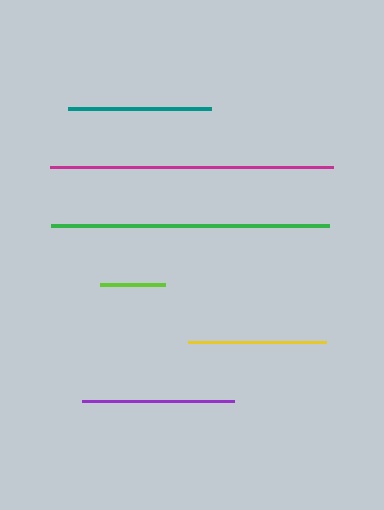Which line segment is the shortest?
The lime line is the shortest at approximately 64 pixels.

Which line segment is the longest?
The magenta line is the longest at approximately 284 pixels.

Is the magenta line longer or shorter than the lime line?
The magenta line is longer than the lime line.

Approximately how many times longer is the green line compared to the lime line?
The green line is approximately 4.3 times the length of the lime line.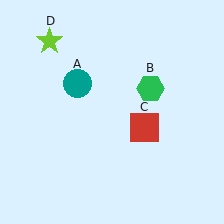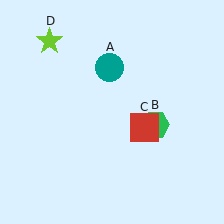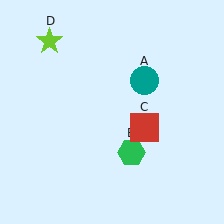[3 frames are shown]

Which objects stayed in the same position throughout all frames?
Red square (object C) and lime star (object D) remained stationary.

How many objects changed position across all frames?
2 objects changed position: teal circle (object A), green hexagon (object B).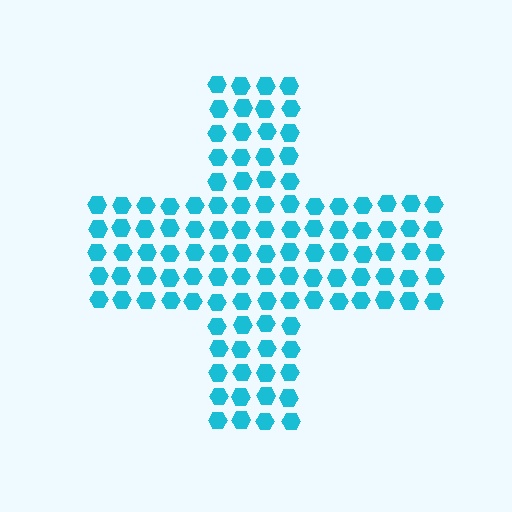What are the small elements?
The small elements are hexagons.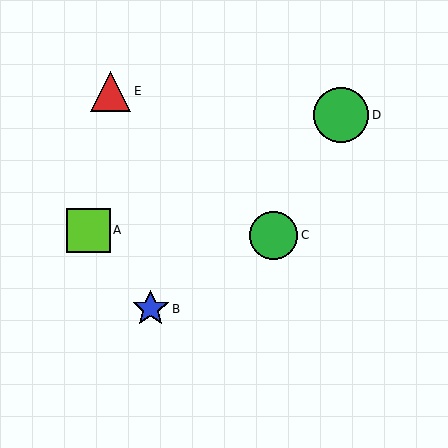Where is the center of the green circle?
The center of the green circle is at (274, 235).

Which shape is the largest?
The green circle (labeled D) is the largest.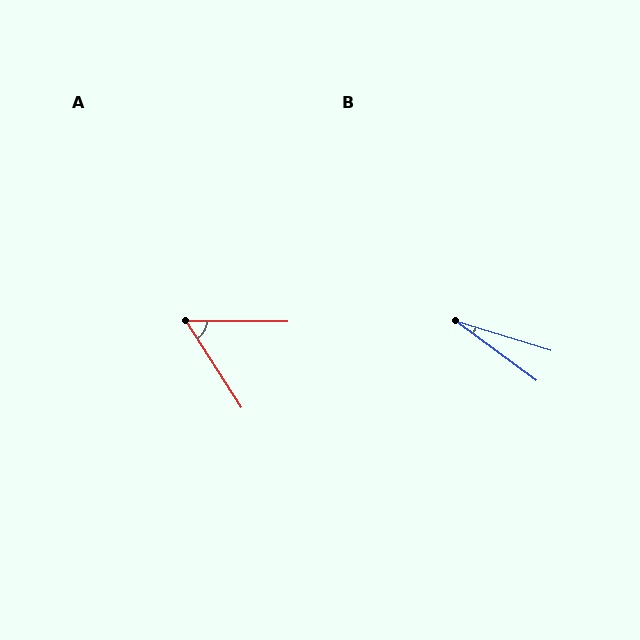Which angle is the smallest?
B, at approximately 19 degrees.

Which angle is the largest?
A, at approximately 57 degrees.